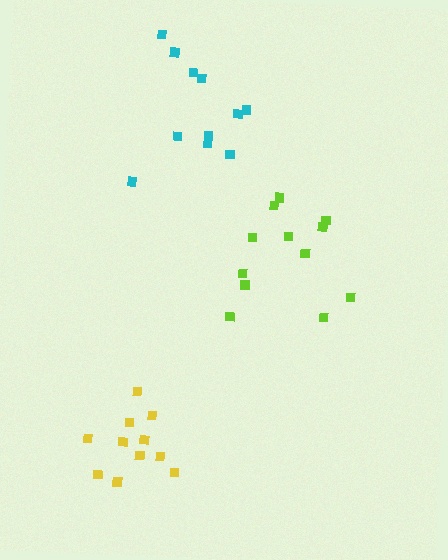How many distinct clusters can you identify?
There are 3 distinct clusters.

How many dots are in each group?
Group 1: 12 dots, Group 2: 11 dots, Group 3: 11 dots (34 total).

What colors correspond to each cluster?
The clusters are colored: lime, cyan, yellow.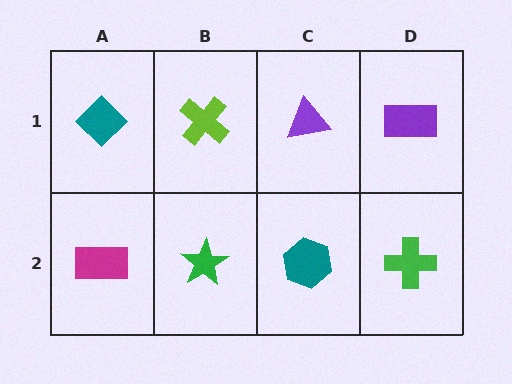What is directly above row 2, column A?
A teal diamond.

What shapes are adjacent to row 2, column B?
A lime cross (row 1, column B), a magenta rectangle (row 2, column A), a teal hexagon (row 2, column C).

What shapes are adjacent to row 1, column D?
A green cross (row 2, column D), a purple triangle (row 1, column C).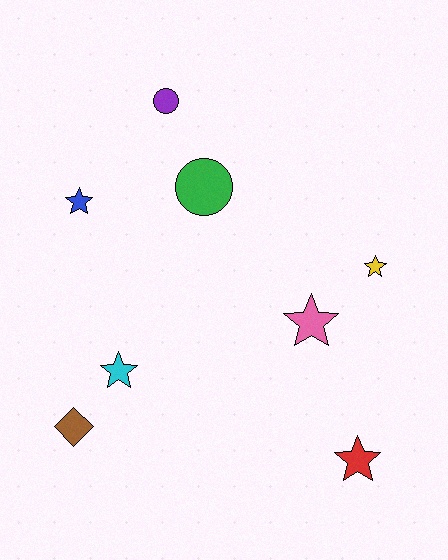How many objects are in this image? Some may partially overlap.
There are 8 objects.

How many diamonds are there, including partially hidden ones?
There is 1 diamond.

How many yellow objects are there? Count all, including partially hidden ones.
There is 1 yellow object.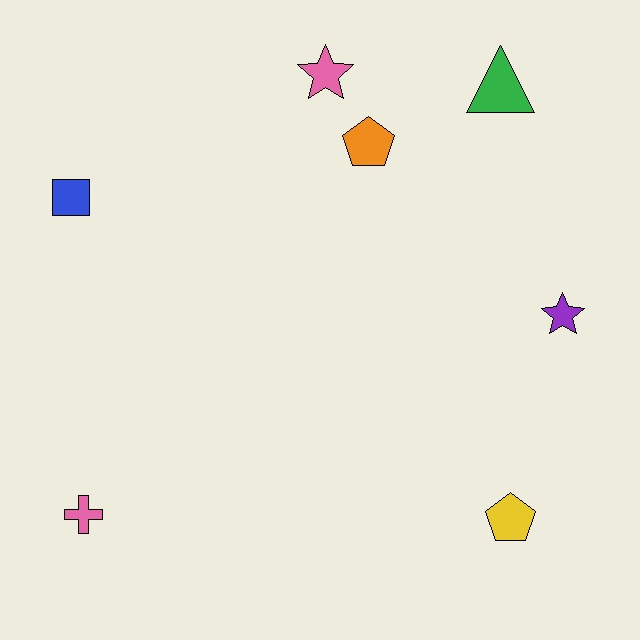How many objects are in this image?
There are 7 objects.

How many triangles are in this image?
There is 1 triangle.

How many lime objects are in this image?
There are no lime objects.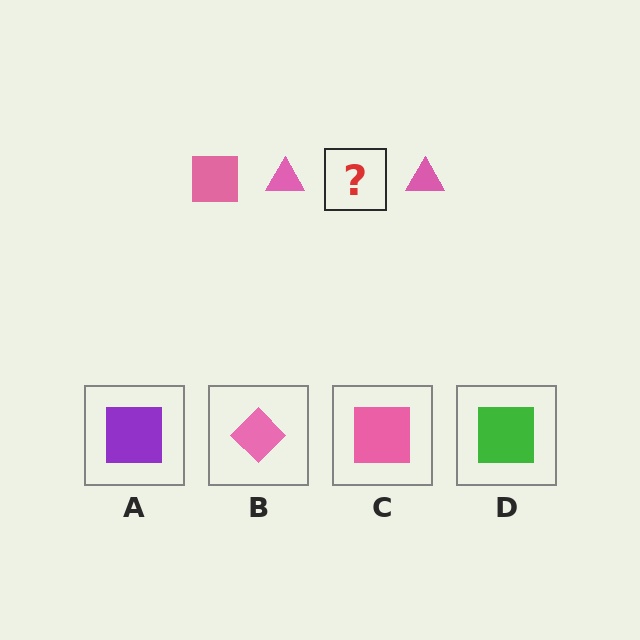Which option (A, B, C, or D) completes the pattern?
C.